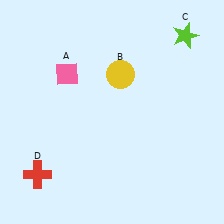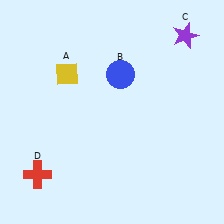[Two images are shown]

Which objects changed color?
A changed from pink to yellow. B changed from yellow to blue. C changed from lime to purple.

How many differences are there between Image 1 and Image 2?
There are 3 differences between the two images.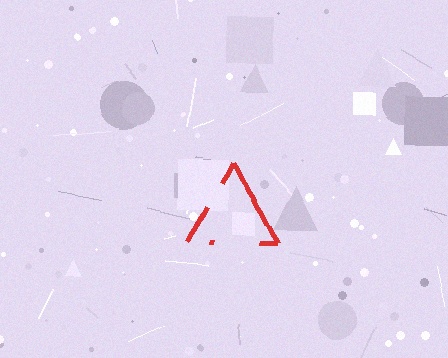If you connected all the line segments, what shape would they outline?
They would outline a triangle.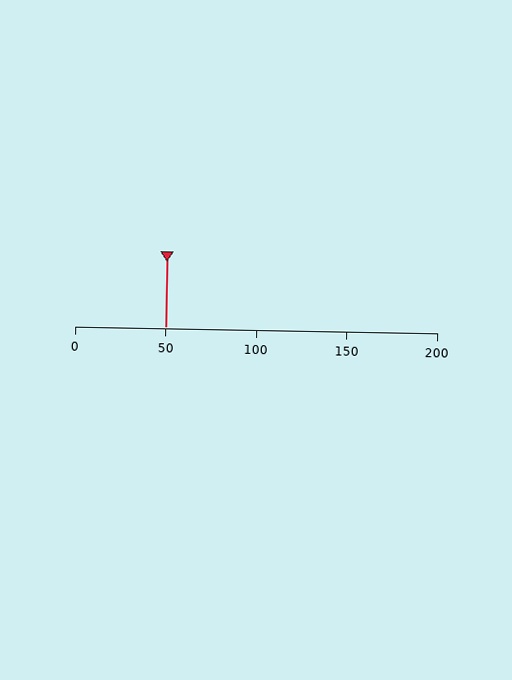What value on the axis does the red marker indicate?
The marker indicates approximately 50.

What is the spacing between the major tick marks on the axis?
The major ticks are spaced 50 apart.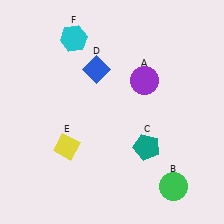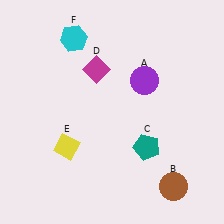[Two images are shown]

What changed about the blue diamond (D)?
In Image 1, D is blue. In Image 2, it changed to magenta.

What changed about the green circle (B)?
In Image 1, B is green. In Image 2, it changed to brown.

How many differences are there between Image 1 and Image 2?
There are 2 differences between the two images.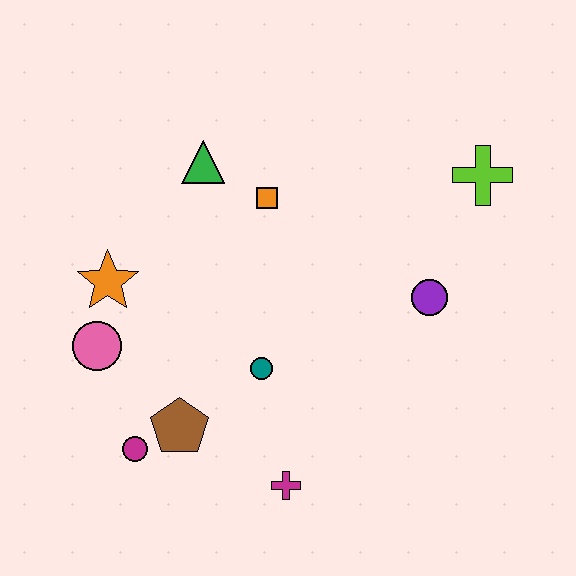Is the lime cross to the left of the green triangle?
No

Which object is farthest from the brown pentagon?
The lime cross is farthest from the brown pentagon.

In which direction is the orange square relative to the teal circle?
The orange square is above the teal circle.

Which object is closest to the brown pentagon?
The magenta circle is closest to the brown pentagon.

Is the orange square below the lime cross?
Yes